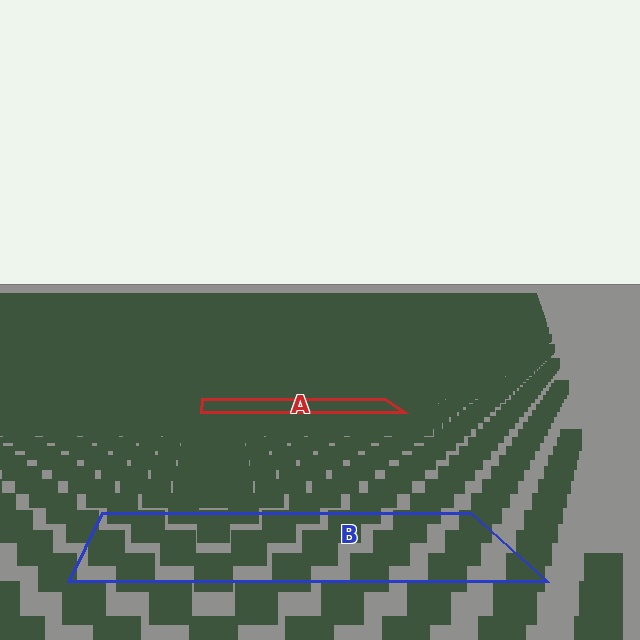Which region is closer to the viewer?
Region B is closer. The texture elements there are larger and more spread out.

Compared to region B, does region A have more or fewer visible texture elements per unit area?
Region A has more texture elements per unit area — they are packed more densely because it is farther away.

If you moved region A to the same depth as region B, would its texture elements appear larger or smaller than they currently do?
They would appear larger. At a closer depth, the same texture elements are projected at a bigger on-screen size.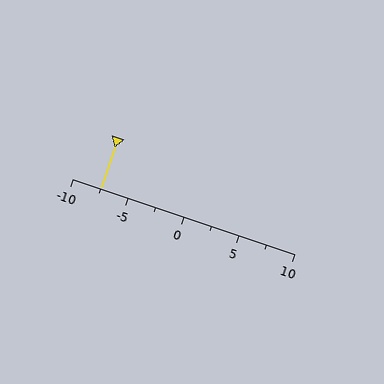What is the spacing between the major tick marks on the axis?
The major ticks are spaced 5 apart.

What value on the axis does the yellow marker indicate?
The marker indicates approximately -7.5.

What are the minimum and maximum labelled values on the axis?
The axis runs from -10 to 10.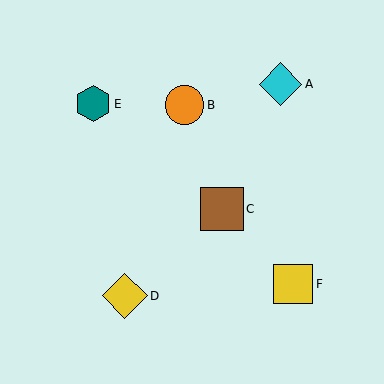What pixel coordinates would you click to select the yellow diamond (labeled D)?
Click at (125, 296) to select the yellow diamond D.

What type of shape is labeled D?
Shape D is a yellow diamond.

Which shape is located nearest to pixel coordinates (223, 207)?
The brown square (labeled C) at (222, 209) is nearest to that location.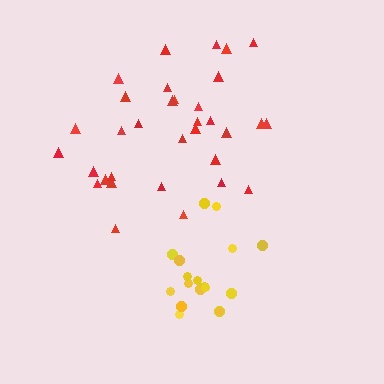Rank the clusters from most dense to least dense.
yellow, red.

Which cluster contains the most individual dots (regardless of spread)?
Red (33).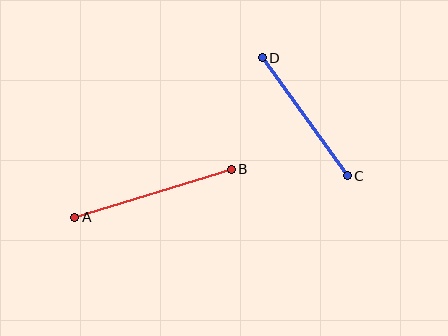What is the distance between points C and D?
The distance is approximately 145 pixels.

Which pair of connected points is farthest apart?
Points A and B are farthest apart.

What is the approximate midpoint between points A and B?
The midpoint is at approximately (153, 193) pixels.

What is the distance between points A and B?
The distance is approximately 164 pixels.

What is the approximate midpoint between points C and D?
The midpoint is at approximately (305, 117) pixels.